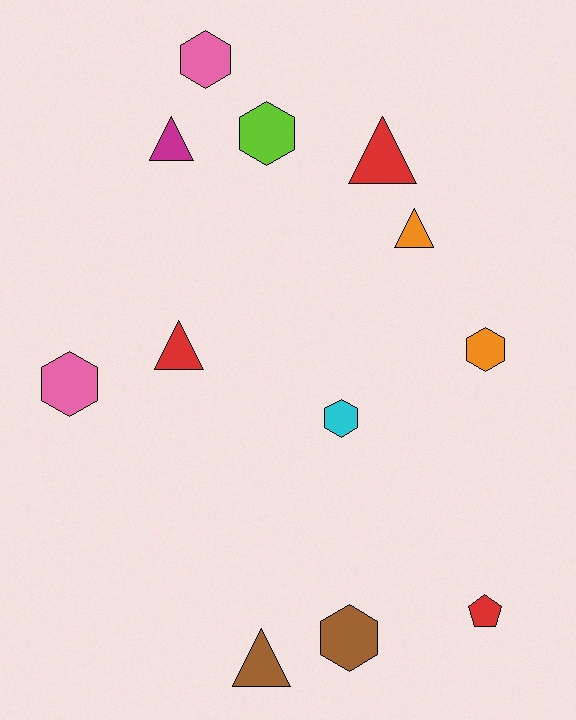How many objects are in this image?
There are 12 objects.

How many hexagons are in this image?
There are 6 hexagons.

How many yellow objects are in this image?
There are no yellow objects.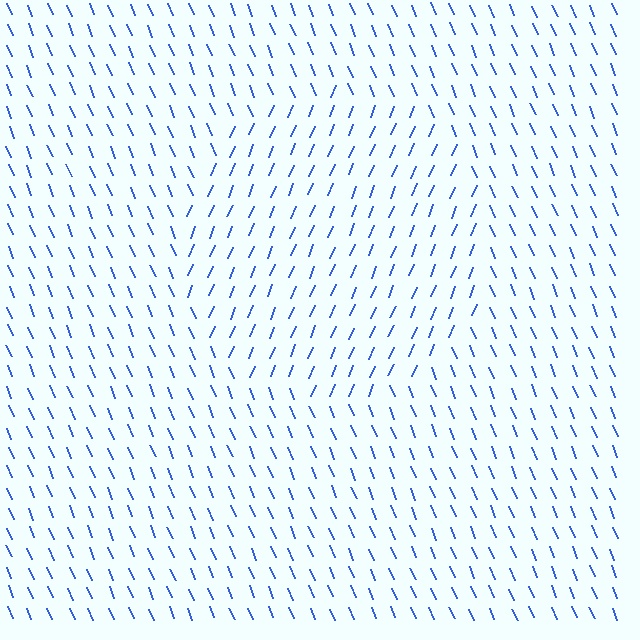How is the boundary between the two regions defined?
The boundary is defined purely by a change in line orientation (approximately 45 degrees difference). All lines are the same color and thickness.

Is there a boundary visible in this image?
Yes, there is a texture boundary formed by a change in line orientation.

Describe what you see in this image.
The image is filled with small blue line segments. A circle region in the image has lines oriented differently from the surrounding lines, creating a visible texture boundary.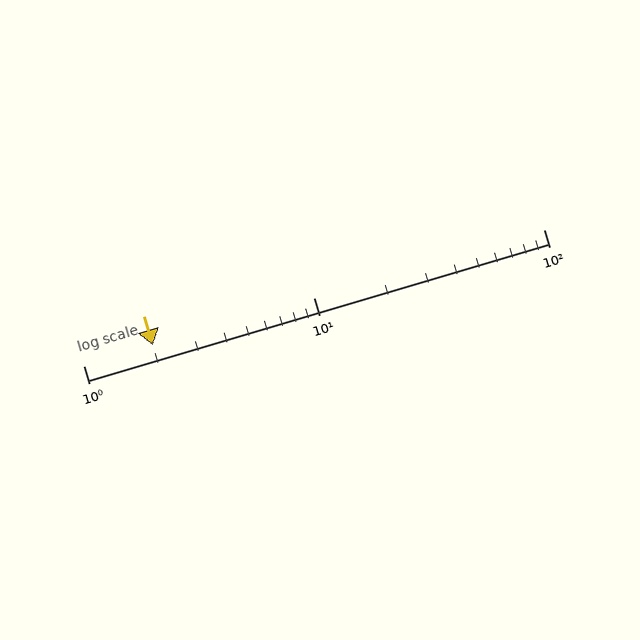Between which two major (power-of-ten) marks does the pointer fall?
The pointer is between 1 and 10.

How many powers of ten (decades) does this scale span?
The scale spans 2 decades, from 1 to 100.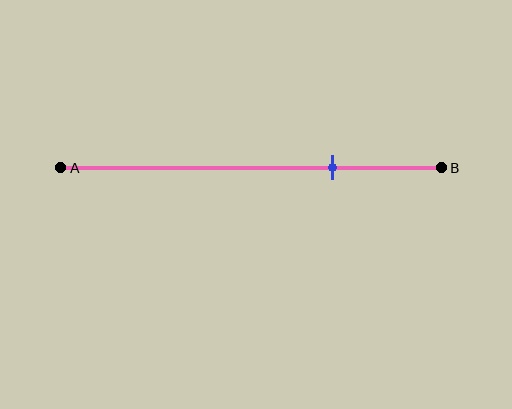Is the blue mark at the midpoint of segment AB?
No, the mark is at about 70% from A, not at the 50% midpoint.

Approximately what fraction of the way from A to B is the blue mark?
The blue mark is approximately 70% of the way from A to B.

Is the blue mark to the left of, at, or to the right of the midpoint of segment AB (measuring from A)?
The blue mark is to the right of the midpoint of segment AB.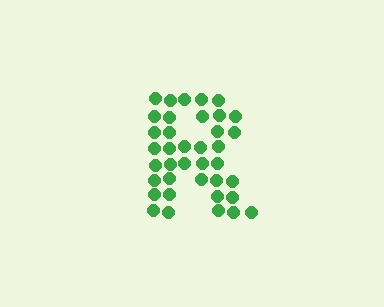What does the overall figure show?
The overall figure shows the letter R.